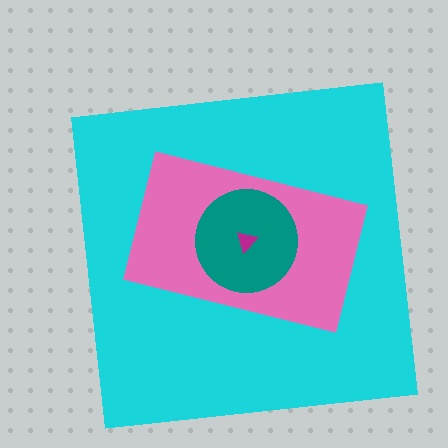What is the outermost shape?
The cyan square.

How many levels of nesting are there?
4.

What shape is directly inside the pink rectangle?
The teal circle.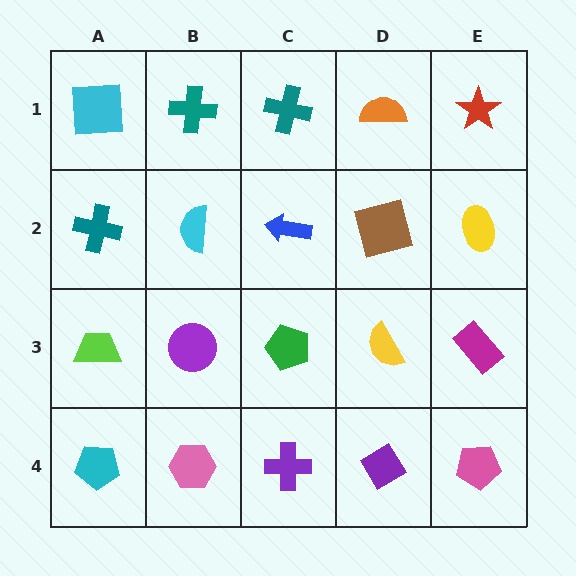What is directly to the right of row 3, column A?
A purple circle.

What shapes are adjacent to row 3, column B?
A cyan semicircle (row 2, column B), a pink hexagon (row 4, column B), a lime trapezoid (row 3, column A), a green pentagon (row 3, column C).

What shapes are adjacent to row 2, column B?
A teal cross (row 1, column B), a purple circle (row 3, column B), a teal cross (row 2, column A), a blue arrow (row 2, column C).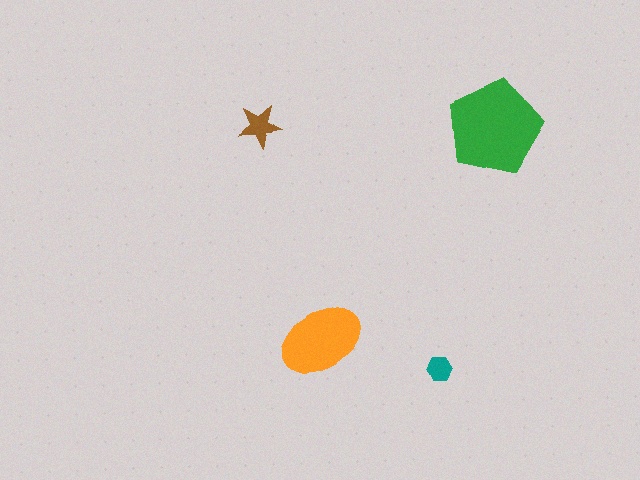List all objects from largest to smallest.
The green pentagon, the orange ellipse, the brown star, the teal hexagon.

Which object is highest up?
The brown star is topmost.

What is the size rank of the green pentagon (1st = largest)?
1st.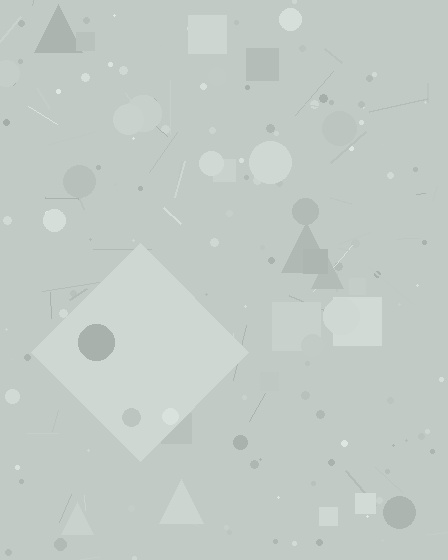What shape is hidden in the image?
A diamond is hidden in the image.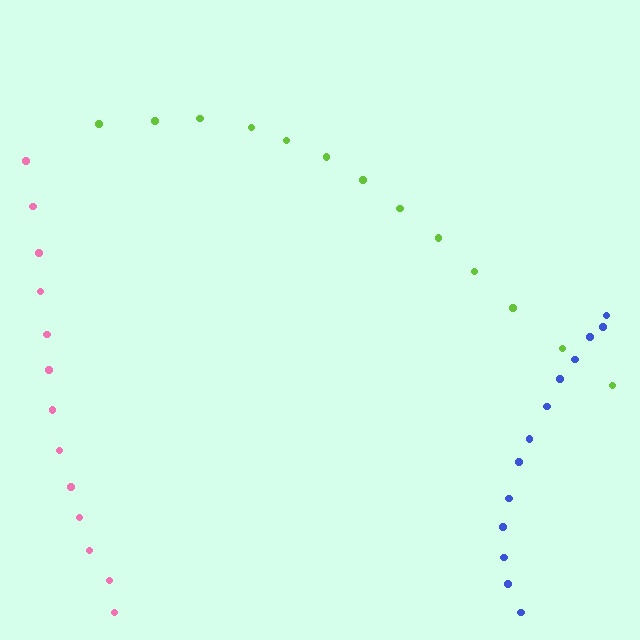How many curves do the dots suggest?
There are 3 distinct paths.